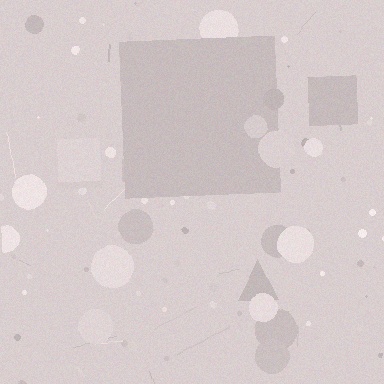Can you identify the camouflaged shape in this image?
The camouflaged shape is a square.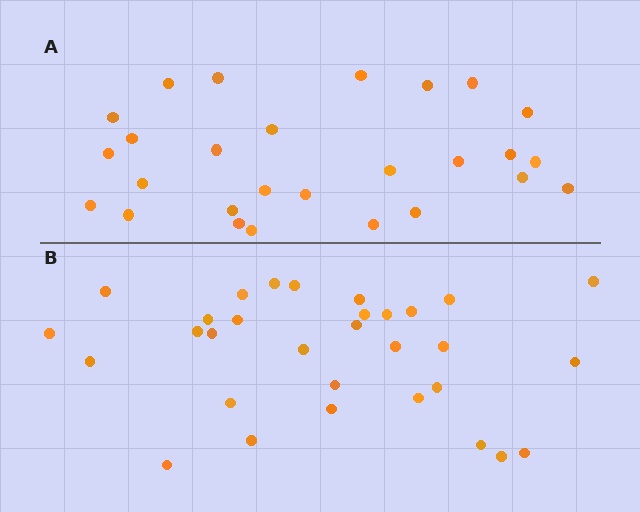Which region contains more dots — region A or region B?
Region B (the bottom region) has more dots.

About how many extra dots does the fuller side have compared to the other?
Region B has about 4 more dots than region A.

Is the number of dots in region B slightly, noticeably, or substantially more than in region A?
Region B has only slightly more — the two regions are fairly close. The ratio is roughly 1.1 to 1.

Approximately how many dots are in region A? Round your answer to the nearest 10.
About 30 dots. (The exact count is 27, which rounds to 30.)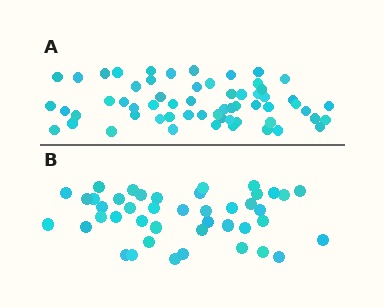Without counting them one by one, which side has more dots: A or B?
Region A (the top region) has more dots.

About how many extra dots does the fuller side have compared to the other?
Region A has approximately 15 more dots than region B.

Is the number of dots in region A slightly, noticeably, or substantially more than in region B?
Region A has noticeably more, but not dramatically so. The ratio is roughly 1.4 to 1.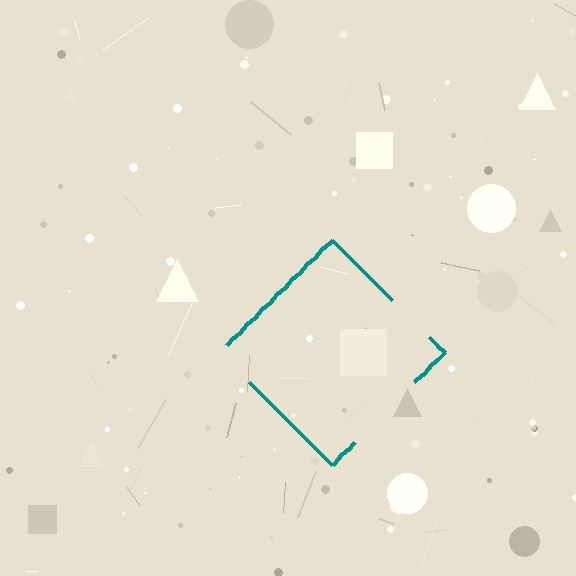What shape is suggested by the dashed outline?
The dashed outline suggests a diamond.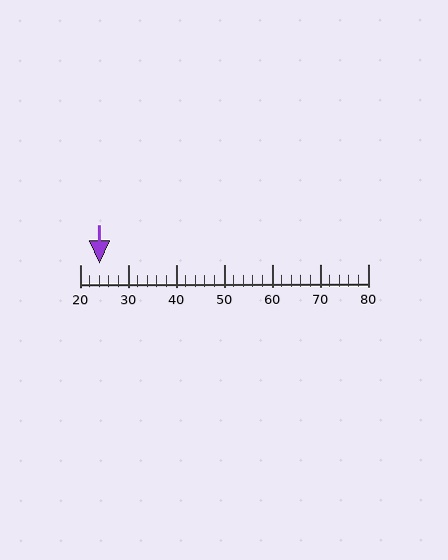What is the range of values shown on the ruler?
The ruler shows values from 20 to 80.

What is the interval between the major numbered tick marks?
The major tick marks are spaced 10 units apart.